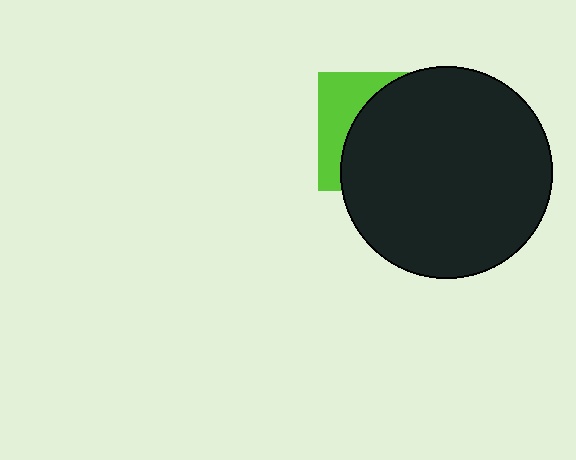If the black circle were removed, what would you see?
You would see the complete lime square.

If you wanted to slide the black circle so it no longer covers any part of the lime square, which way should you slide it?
Slide it right — that is the most direct way to separate the two shapes.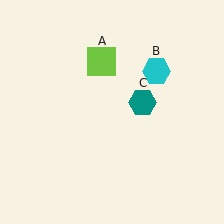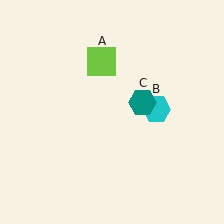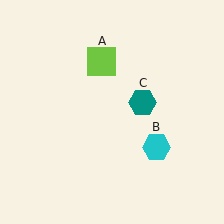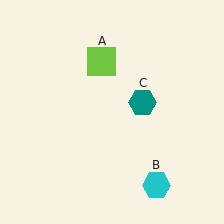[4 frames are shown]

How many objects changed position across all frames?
1 object changed position: cyan hexagon (object B).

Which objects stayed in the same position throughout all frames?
Lime square (object A) and teal hexagon (object C) remained stationary.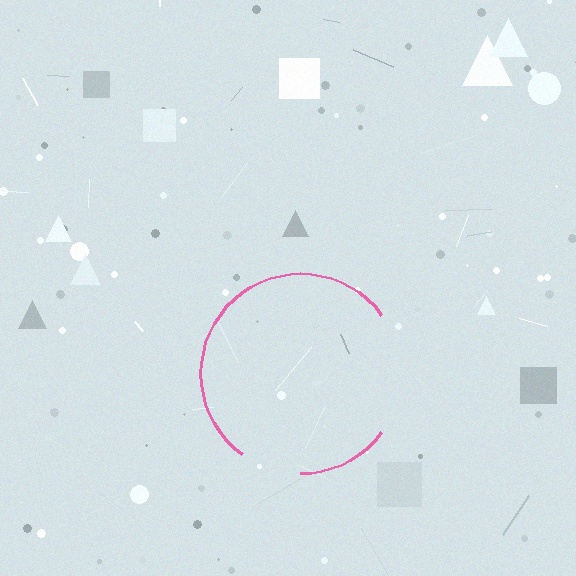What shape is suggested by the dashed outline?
The dashed outline suggests a circle.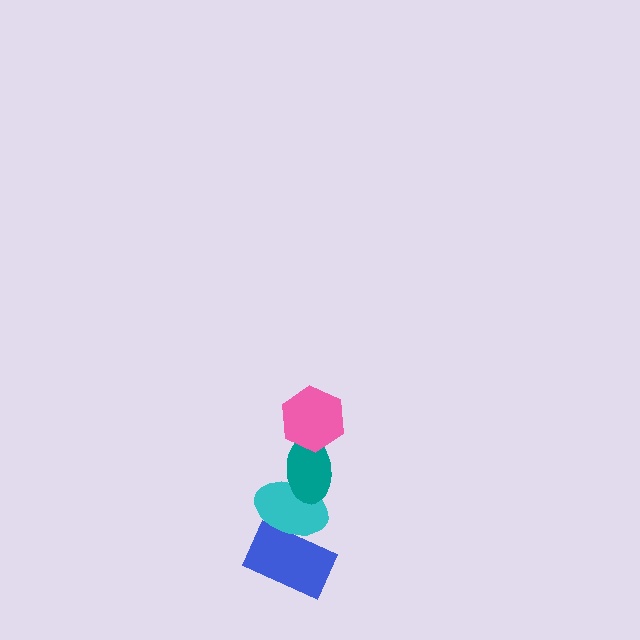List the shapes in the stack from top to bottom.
From top to bottom: the pink hexagon, the teal ellipse, the cyan ellipse, the blue rectangle.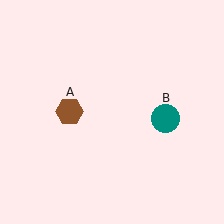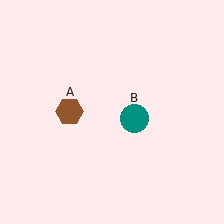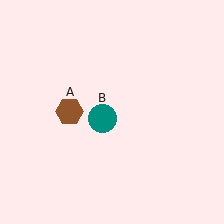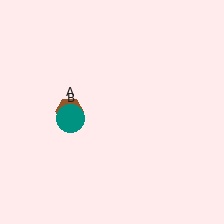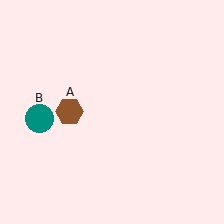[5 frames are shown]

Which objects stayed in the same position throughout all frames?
Brown hexagon (object A) remained stationary.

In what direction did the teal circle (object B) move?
The teal circle (object B) moved left.